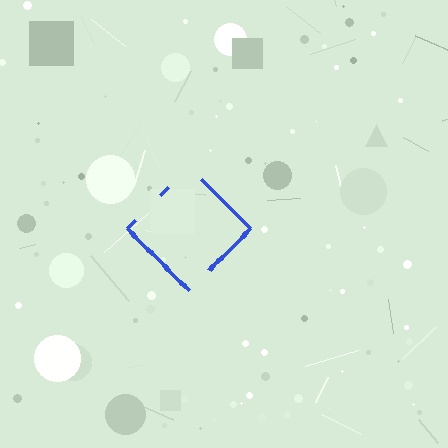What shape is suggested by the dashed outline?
The dashed outline suggests a diamond.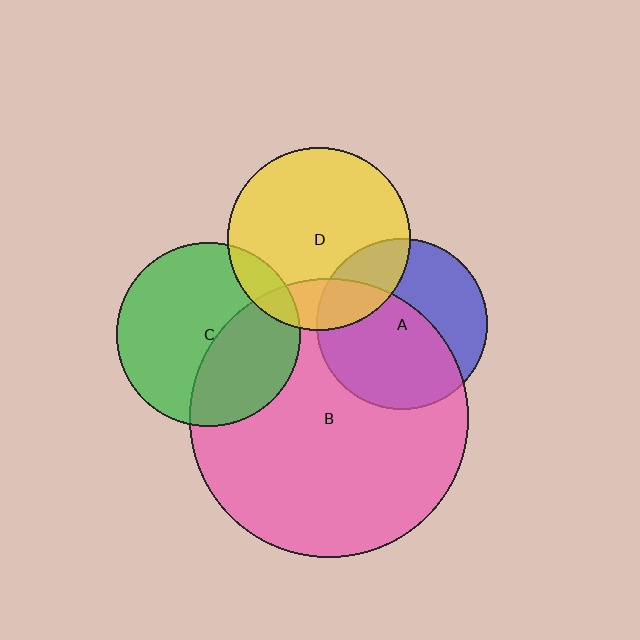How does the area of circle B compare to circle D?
Approximately 2.3 times.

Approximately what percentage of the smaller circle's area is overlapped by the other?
Approximately 40%.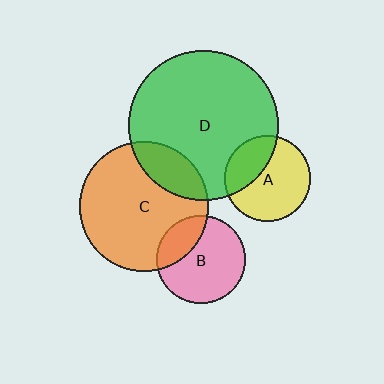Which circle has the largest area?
Circle D (green).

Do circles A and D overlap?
Yes.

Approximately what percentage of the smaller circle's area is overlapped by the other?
Approximately 30%.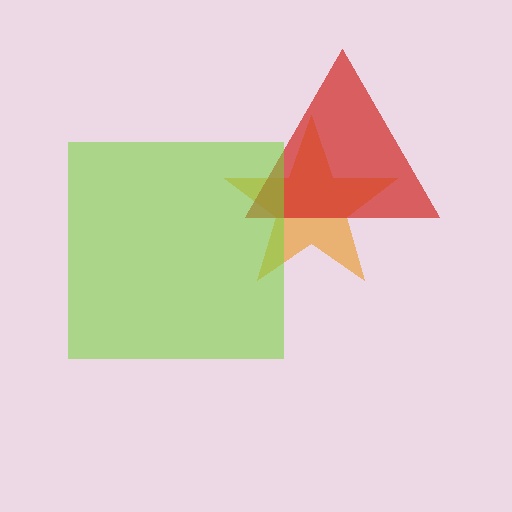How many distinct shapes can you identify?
There are 3 distinct shapes: an orange star, a red triangle, a lime square.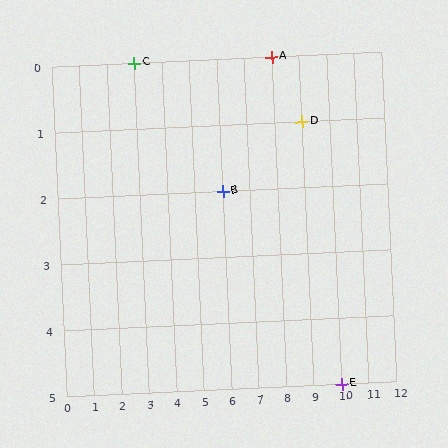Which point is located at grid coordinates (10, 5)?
Point E is at (10, 5).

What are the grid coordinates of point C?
Point C is at grid coordinates (3, 0).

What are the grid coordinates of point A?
Point A is at grid coordinates (8, 0).